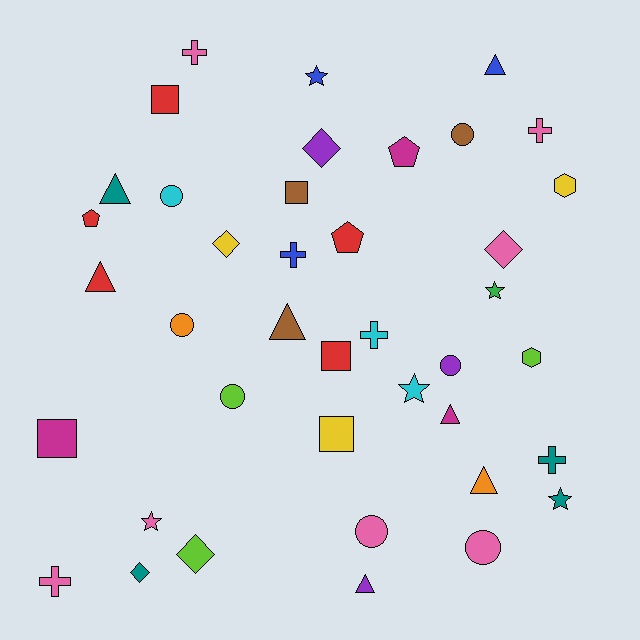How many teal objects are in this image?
There are 4 teal objects.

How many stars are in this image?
There are 5 stars.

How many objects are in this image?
There are 40 objects.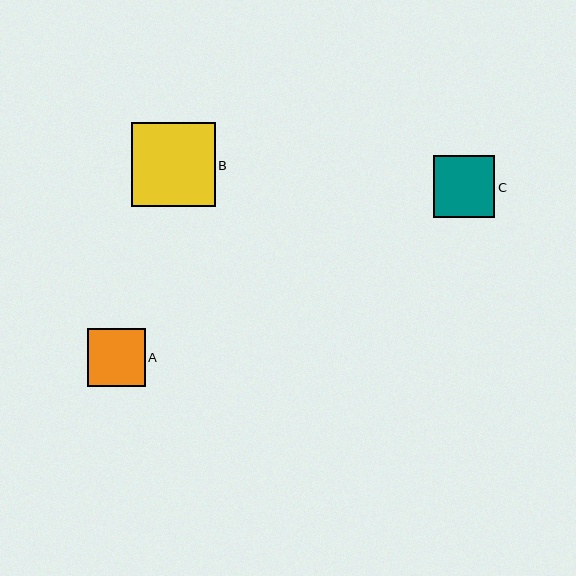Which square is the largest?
Square B is the largest with a size of approximately 84 pixels.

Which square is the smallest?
Square A is the smallest with a size of approximately 58 pixels.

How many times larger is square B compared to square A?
Square B is approximately 1.4 times the size of square A.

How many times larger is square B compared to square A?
Square B is approximately 1.4 times the size of square A.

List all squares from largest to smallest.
From largest to smallest: B, C, A.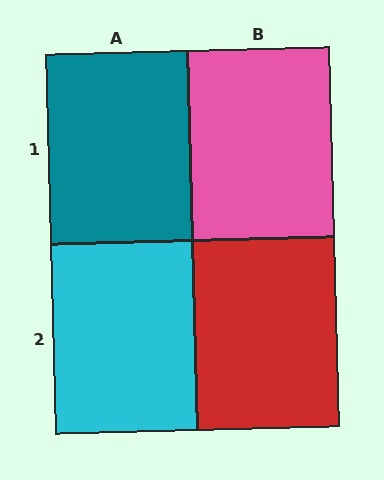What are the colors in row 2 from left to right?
Cyan, red.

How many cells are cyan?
1 cell is cyan.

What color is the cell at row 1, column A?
Teal.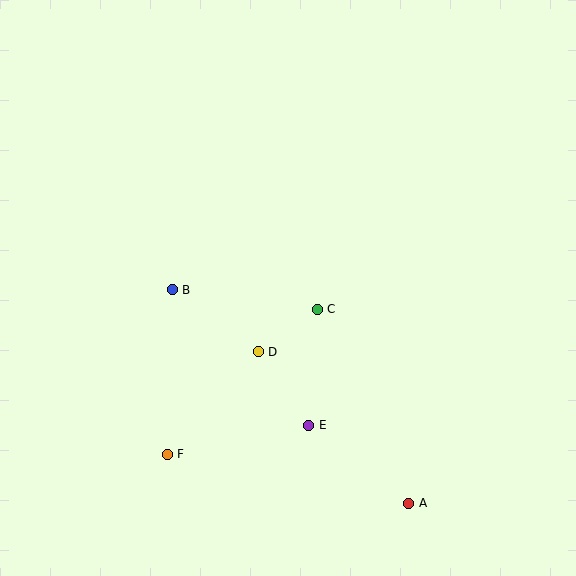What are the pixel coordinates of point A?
Point A is at (409, 503).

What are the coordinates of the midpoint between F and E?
The midpoint between F and E is at (238, 440).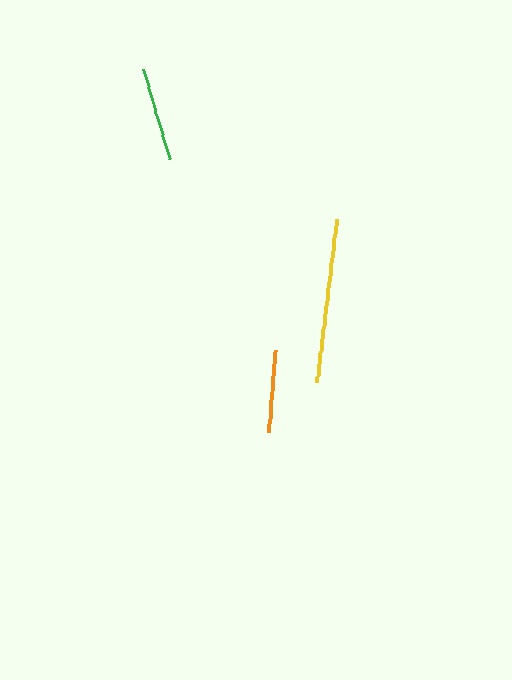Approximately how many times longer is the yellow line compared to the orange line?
The yellow line is approximately 2.0 times the length of the orange line.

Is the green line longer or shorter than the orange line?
The green line is longer than the orange line.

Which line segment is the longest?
The yellow line is the longest at approximately 164 pixels.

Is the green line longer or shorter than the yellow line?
The yellow line is longer than the green line.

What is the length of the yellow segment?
The yellow segment is approximately 164 pixels long.